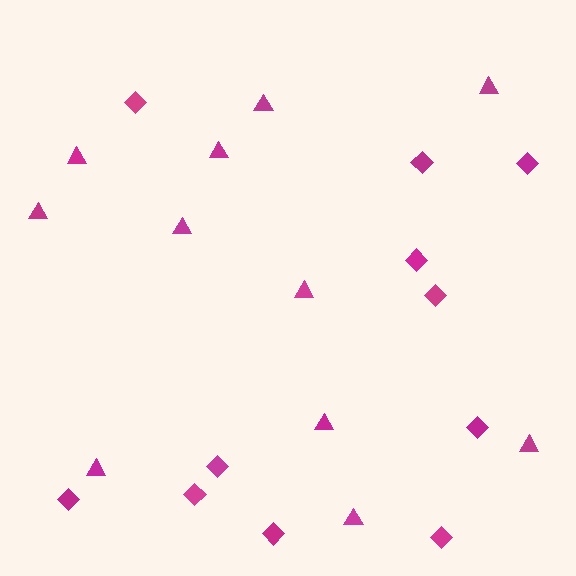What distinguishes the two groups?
There are 2 groups: one group of triangles (11) and one group of diamonds (11).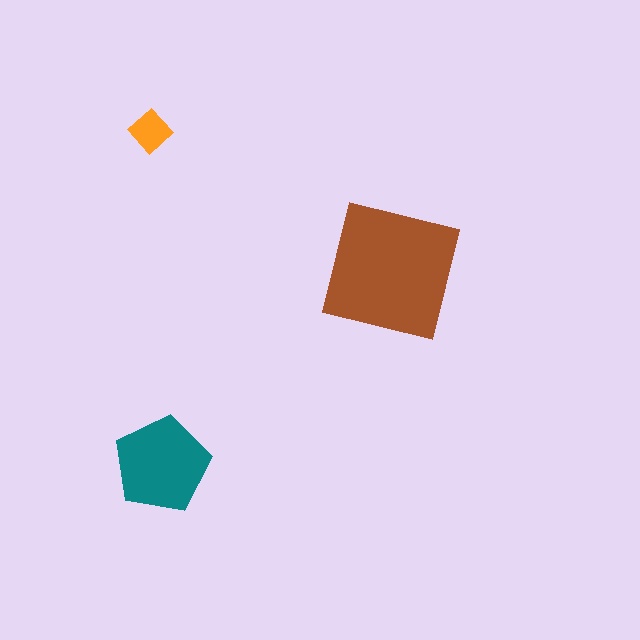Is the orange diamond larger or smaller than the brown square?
Smaller.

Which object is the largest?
The brown square.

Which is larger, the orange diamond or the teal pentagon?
The teal pentagon.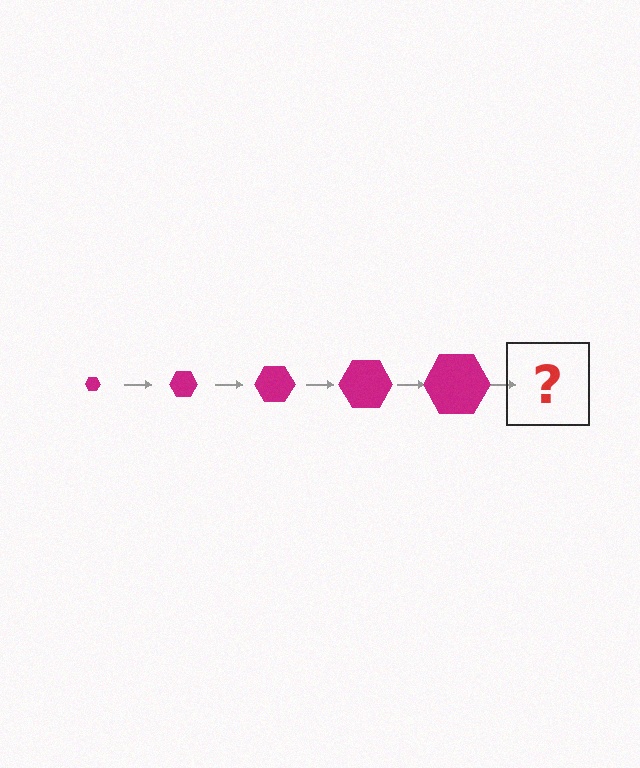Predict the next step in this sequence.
The next step is a magenta hexagon, larger than the previous one.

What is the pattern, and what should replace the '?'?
The pattern is that the hexagon gets progressively larger each step. The '?' should be a magenta hexagon, larger than the previous one.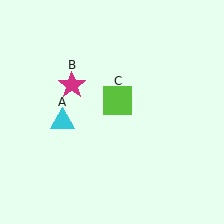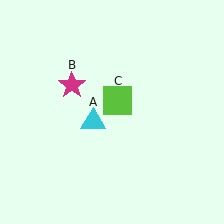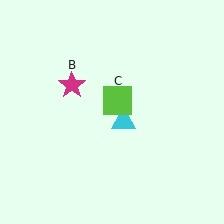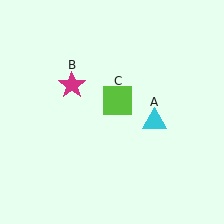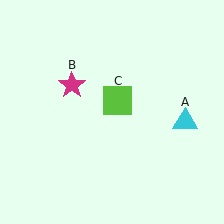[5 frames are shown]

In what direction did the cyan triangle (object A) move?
The cyan triangle (object A) moved right.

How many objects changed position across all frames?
1 object changed position: cyan triangle (object A).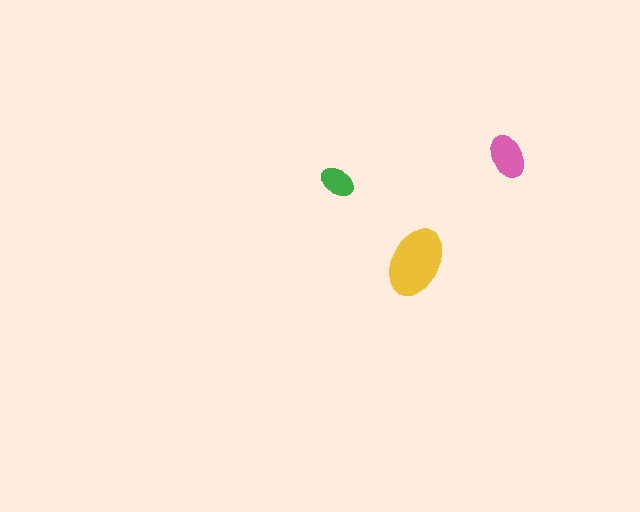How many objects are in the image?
There are 3 objects in the image.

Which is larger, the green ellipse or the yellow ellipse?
The yellow one.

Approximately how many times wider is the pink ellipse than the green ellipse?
About 1.5 times wider.